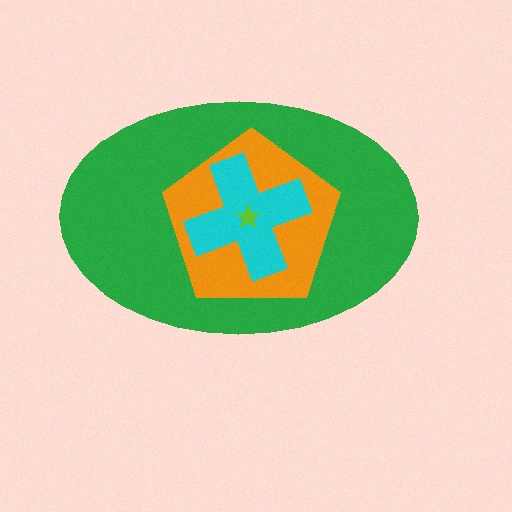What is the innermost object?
The lime star.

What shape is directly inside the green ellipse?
The orange pentagon.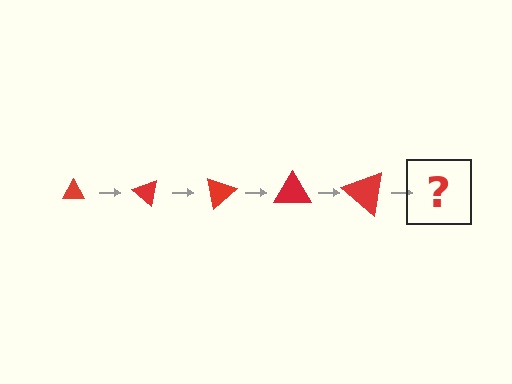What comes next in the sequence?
The next element should be a triangle, larger than the previous one and rotated 200 degrees from the start.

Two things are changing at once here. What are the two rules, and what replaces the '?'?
The two rules are that the triangle grows larger each step and it rotates 40 degrees each step. The '?' should be a triangle, larger than the previous one and rotated 200 degrees from the start.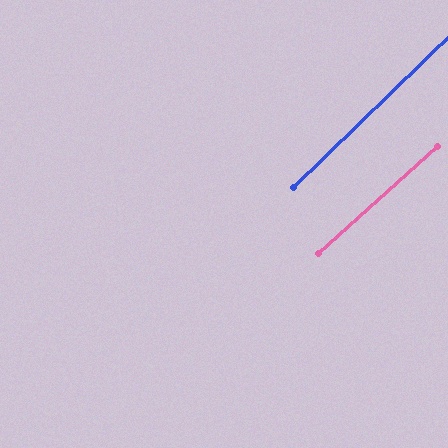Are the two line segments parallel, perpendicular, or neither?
Parallel — their directions differ by only 1.9°.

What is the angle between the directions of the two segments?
Approximately 2 degrees.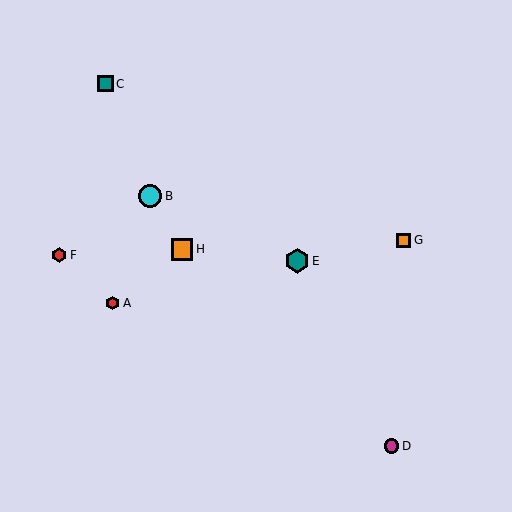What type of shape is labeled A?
Shape A is a red hexagon.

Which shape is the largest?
The teal hexagon (labeled E) is the largest.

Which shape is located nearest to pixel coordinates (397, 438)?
The magenta circle (labeled D) at (391, 446) is nearest to that location.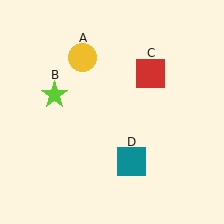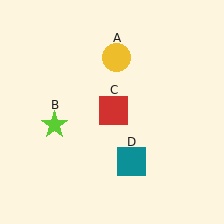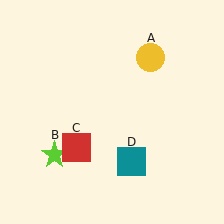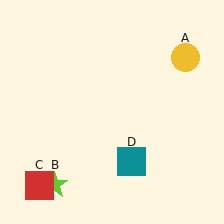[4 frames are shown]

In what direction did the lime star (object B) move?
The lime star (object B) moved down.